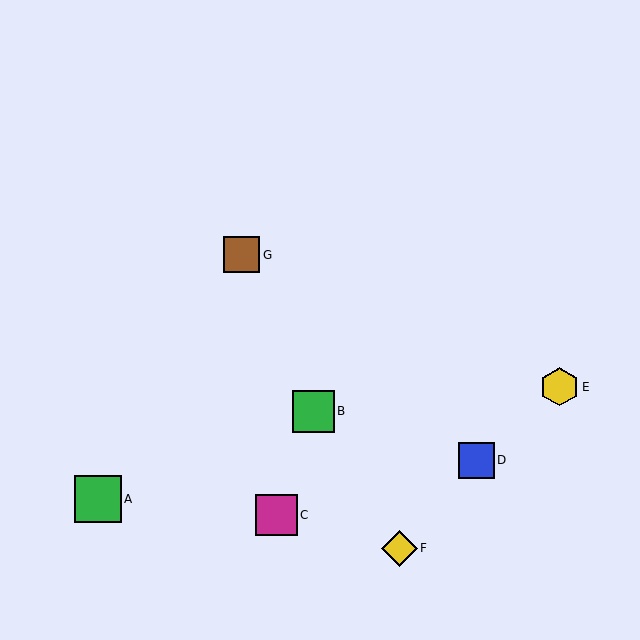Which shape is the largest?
The green square (labeled A) is the largest.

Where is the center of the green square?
The center of the green square is at (313, 411).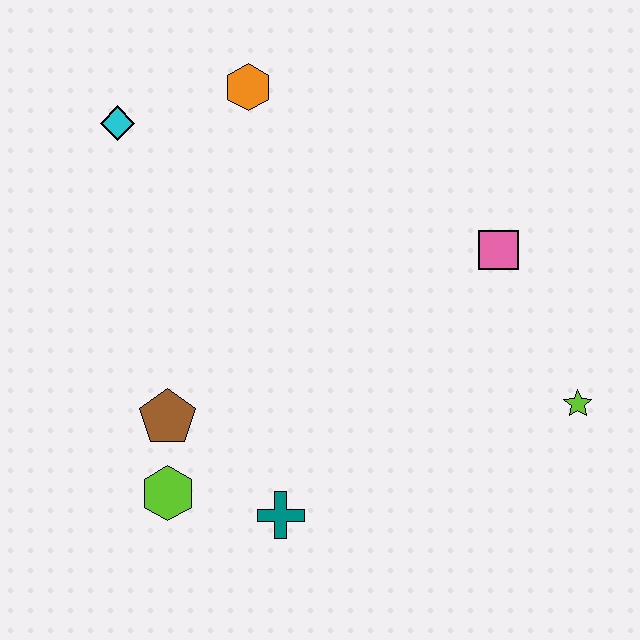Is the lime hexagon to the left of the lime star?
Yes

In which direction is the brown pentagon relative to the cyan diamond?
The brown pentagon is below the cyan diamond.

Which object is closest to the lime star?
The pink square is closest to the lime star.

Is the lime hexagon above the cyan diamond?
No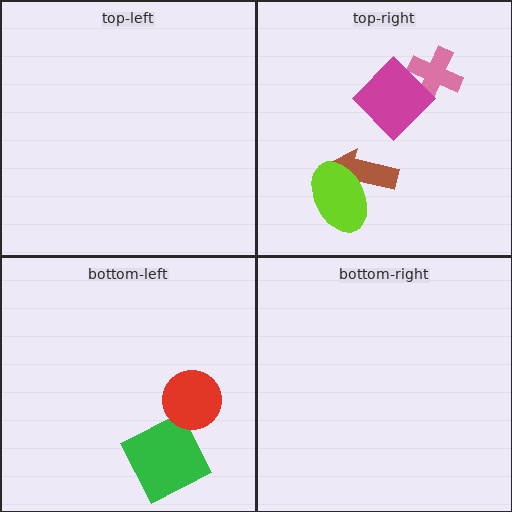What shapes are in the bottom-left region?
The green square, the red circle.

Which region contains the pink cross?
The top-right region.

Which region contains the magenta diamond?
The top-right region.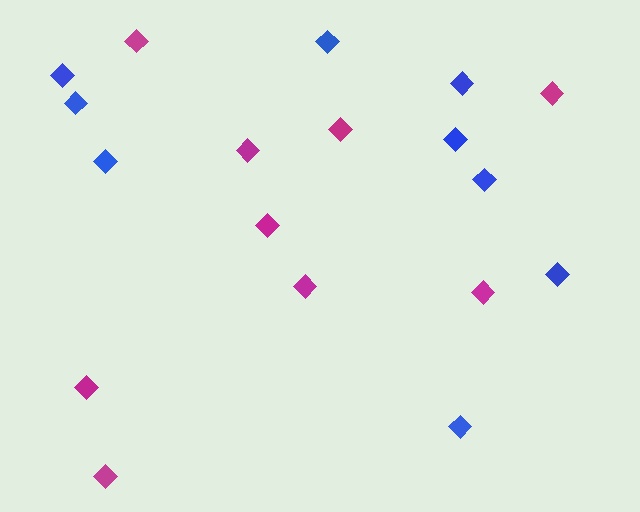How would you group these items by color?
There are 2 groups: one group of magenta diamonds (9) and one group of blue diamonds (9).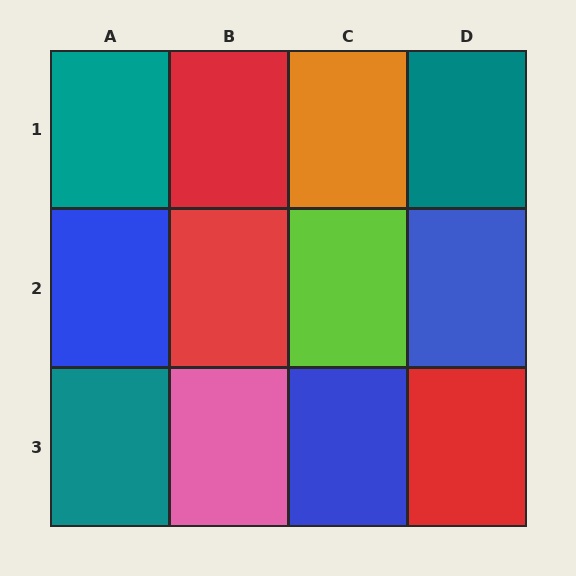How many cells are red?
3 cells are red.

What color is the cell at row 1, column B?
Red.